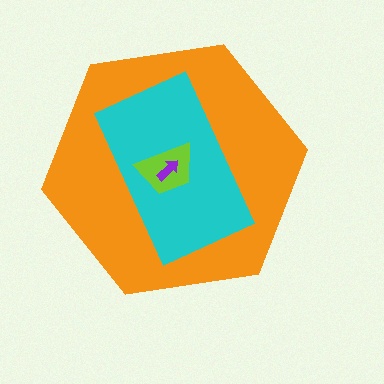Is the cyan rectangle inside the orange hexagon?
Yes.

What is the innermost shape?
The purple arrow.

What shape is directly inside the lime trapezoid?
The purple arrow.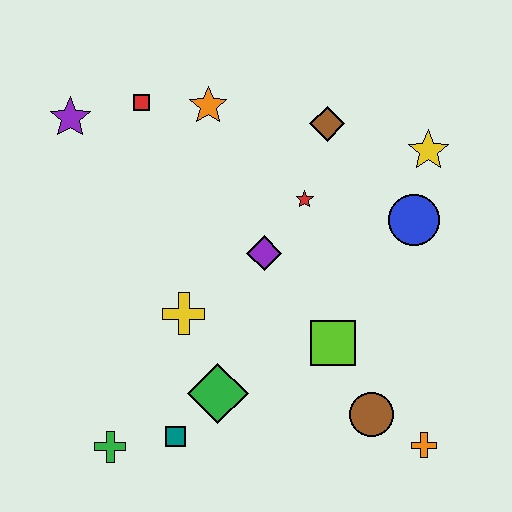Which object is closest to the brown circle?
The orange cross is closest to the brown circle.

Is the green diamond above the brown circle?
Yes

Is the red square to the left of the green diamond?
Yes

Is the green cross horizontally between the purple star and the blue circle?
Yes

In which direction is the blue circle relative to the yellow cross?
The blue circle is to the right of the yellow cross.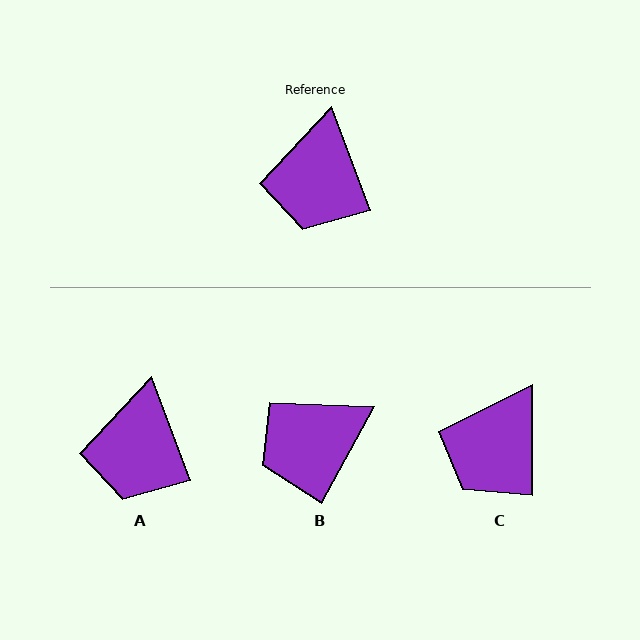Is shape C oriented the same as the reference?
No, it is off by about 20 degrees.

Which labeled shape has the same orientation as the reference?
A.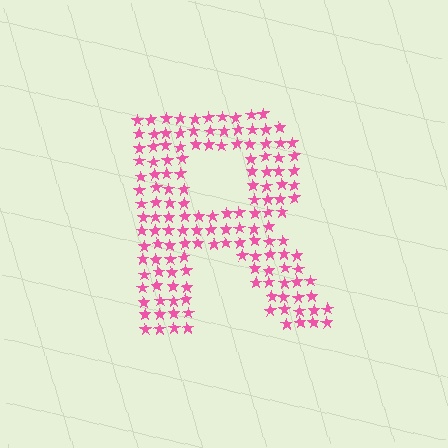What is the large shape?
The large shape is the letter R.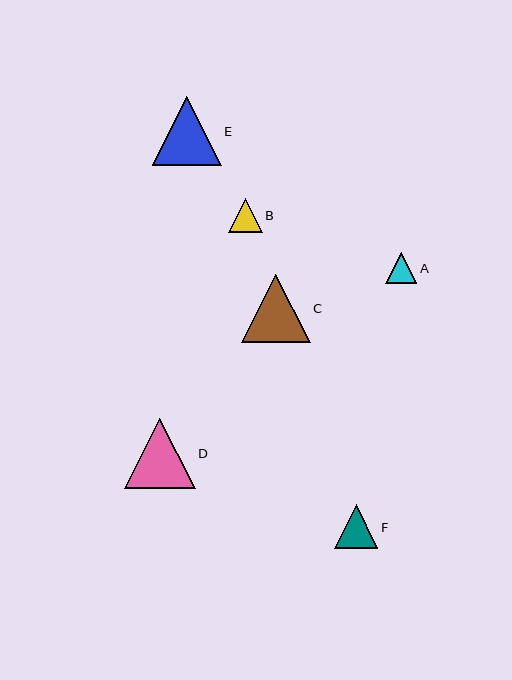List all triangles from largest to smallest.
From largest to smallest: D, E, C, F, B, A.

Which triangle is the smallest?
Triangle A is the smallest with a size of approximately 31 pixels.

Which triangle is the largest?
Triangle D is the largest with a size of approximately 71 pixels.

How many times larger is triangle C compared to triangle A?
Triangle C is approximately 2.2 times the size of triangle A.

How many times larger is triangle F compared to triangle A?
Triangle F is approximately 1.4 times the size of triangle A.